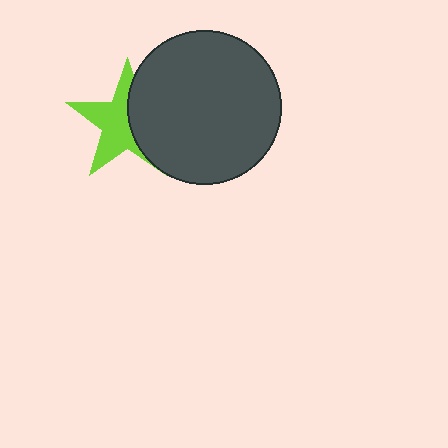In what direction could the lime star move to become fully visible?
The lime star could move left. That would shift it out from behind the dark gray circle entirely.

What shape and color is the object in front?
The object in front is a dark gray circle.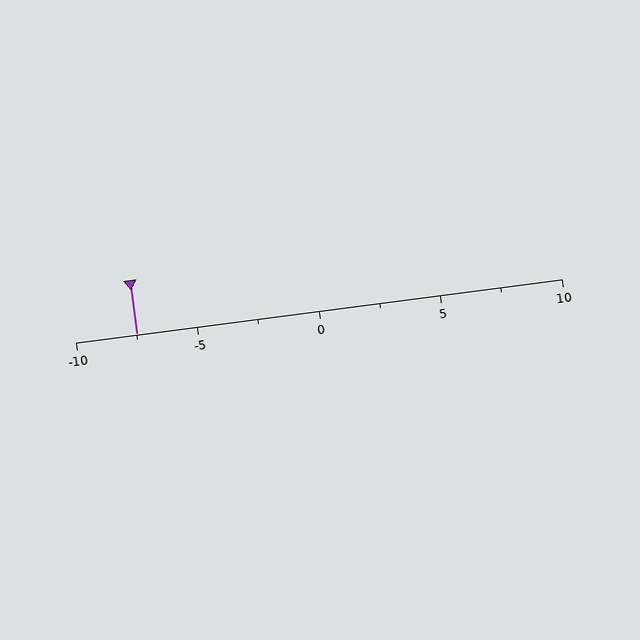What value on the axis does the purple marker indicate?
The marker indicates approximately -7.5.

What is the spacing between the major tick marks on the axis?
The major ticks are spaced 5 apart.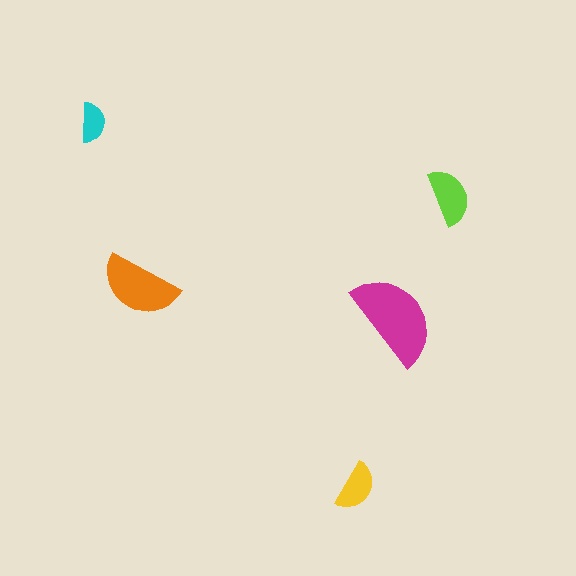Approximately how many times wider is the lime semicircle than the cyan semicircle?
About 1.5 times wider.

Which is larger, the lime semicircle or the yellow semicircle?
The lime one.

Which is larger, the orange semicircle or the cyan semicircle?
The orange one.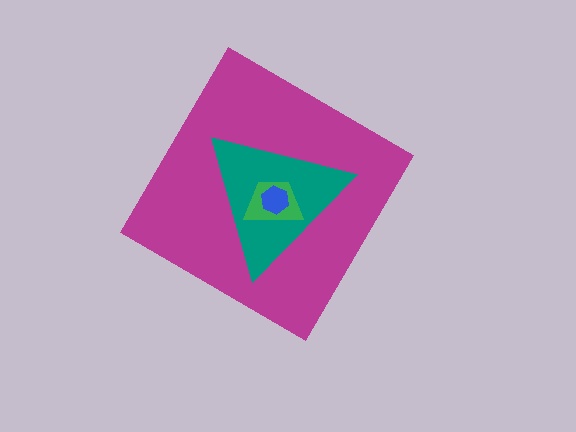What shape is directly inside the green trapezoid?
The blue hexagon.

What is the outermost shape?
The magenta diamond.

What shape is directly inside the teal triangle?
The green trapezoid.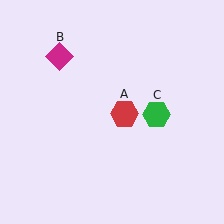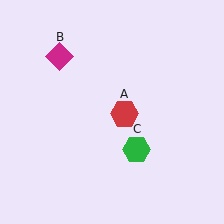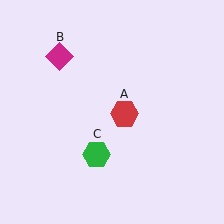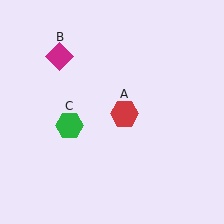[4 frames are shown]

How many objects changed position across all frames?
1 object changed position: green hexagon (object C).